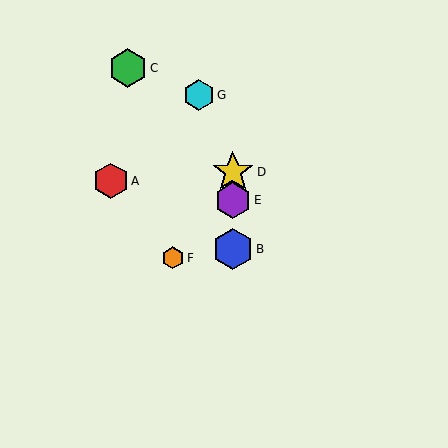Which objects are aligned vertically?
Objects B, D, E are aligned vertically.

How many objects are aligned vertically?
3 objects (B, D, E) are aligned vertically.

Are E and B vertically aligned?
Yes, both are at x≈233.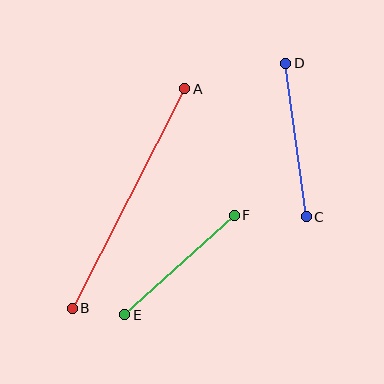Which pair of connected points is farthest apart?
Points A and B are farthest apart.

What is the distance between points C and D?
The distance is approximately 155 pixels.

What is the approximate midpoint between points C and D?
The midpoint is at approximately (296, 140) pixels.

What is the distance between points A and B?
The distance is approximately 247 pixels.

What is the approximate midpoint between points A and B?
The midpoint is at approximately (129, 199) pixels.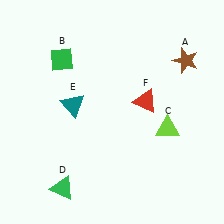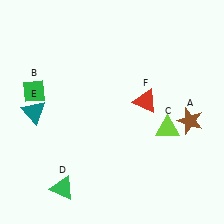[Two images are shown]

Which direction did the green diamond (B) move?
The green diamond (B) moved down.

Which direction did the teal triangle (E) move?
The teal triangle (E) moved left.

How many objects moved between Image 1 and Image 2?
3 objects moved between the two images.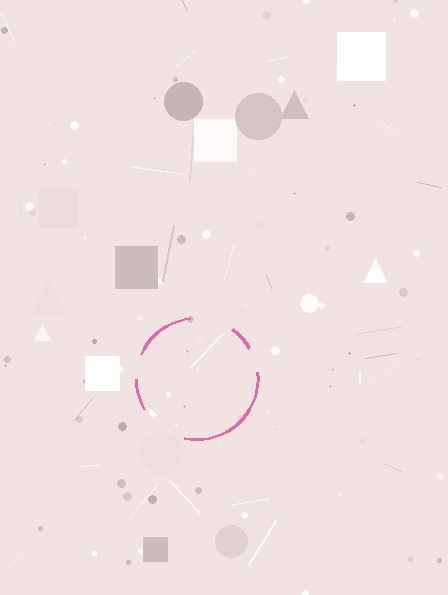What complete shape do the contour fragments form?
The contour fragments form a circle.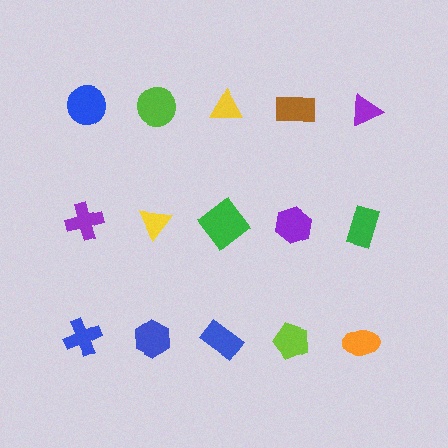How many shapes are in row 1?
5 shapes.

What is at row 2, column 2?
A yellow triangle.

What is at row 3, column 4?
A lime pentagon.